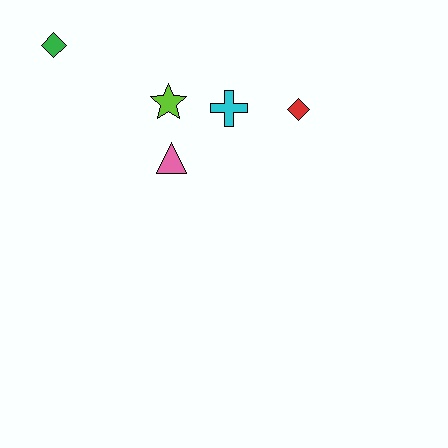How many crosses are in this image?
There is 1 cross.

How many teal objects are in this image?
There are no teal objects.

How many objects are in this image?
There are 5 objects.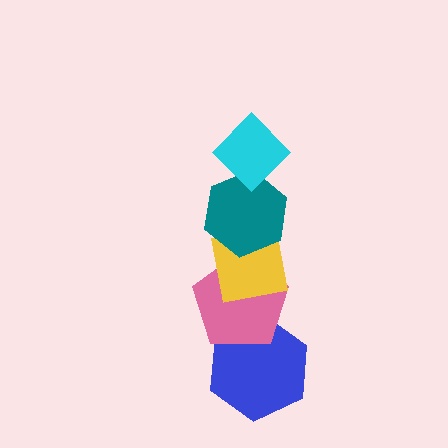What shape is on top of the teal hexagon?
The cyan diamond is on top of the teal hexagon.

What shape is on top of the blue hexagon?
The pink pentagon is on top of the blue hexagon.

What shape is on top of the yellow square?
The teal hexagon is on top of the yellow square.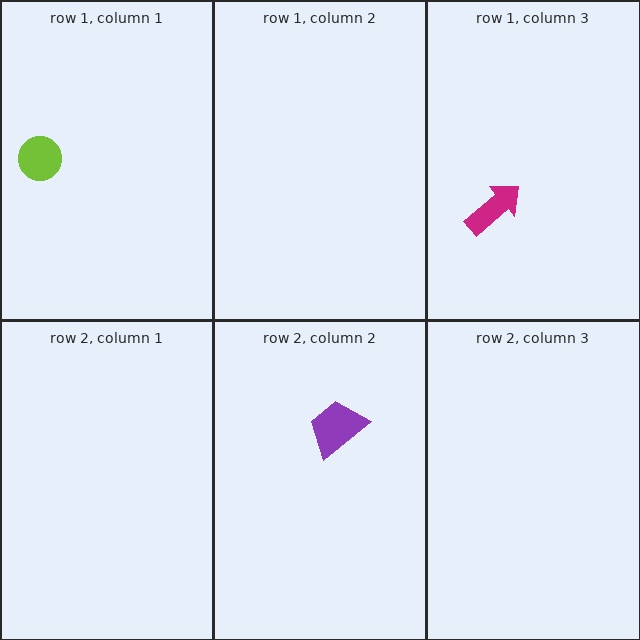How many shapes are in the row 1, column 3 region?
1.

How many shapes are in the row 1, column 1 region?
1.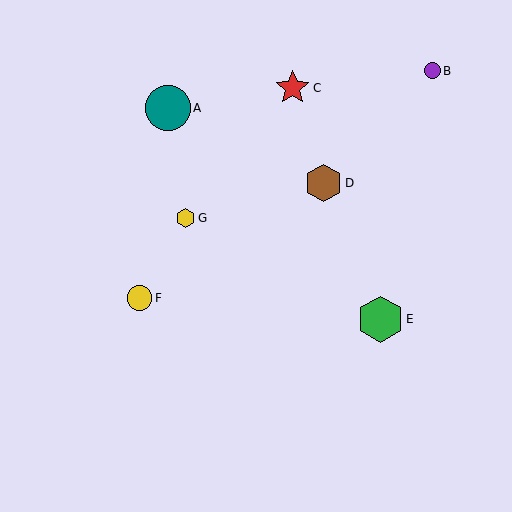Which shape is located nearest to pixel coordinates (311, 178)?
The brown hexagon (labeled D) at (323, 183) is nearest to that location.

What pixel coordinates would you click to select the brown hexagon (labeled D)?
Click at (323, 183) to select the brown hexagon D.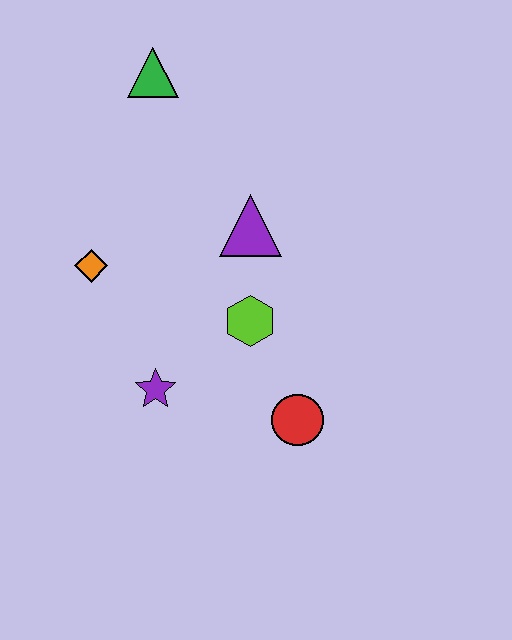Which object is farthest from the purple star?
The green triangle is farthest from the purple star.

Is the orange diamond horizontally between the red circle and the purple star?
No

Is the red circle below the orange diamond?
Yes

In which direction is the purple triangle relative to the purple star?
The purple triangle is above the purple star.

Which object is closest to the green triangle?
The purple triangle is closest to the green triangle.